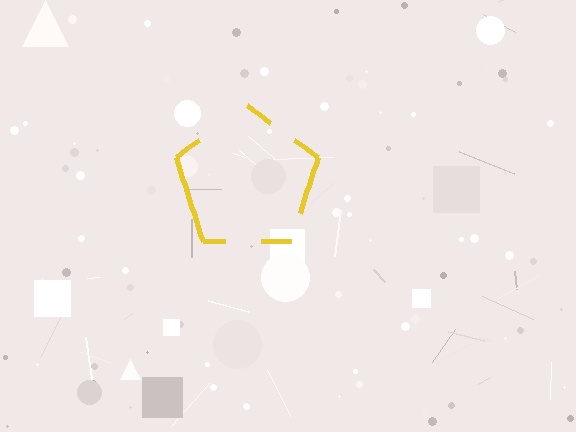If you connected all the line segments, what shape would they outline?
They would outline a pentagon.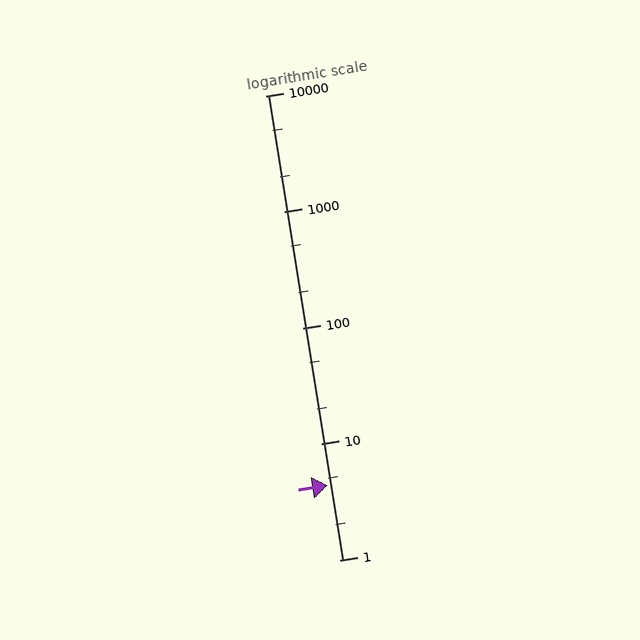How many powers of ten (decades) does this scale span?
The scale spans 4 decades, from 1 to 10000.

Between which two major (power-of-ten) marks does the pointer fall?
The pointer is between 1 and 10.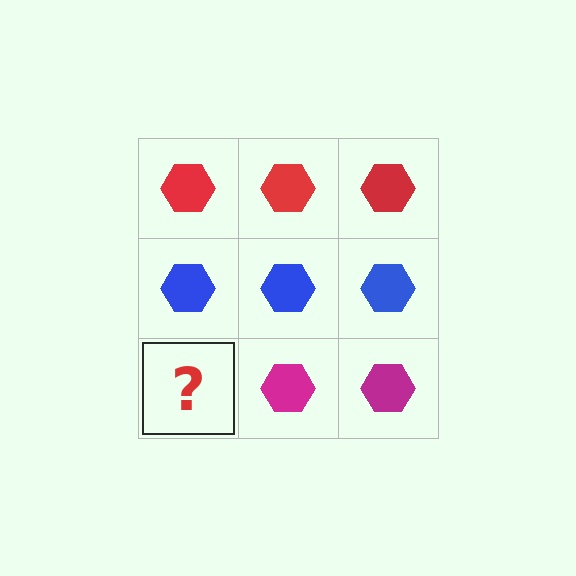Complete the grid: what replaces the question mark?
The question mark should be replaced with a magenta hexagon.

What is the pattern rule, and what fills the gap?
The rule is that each row has a consistent color. The gap should be filled with a magenta hexagon.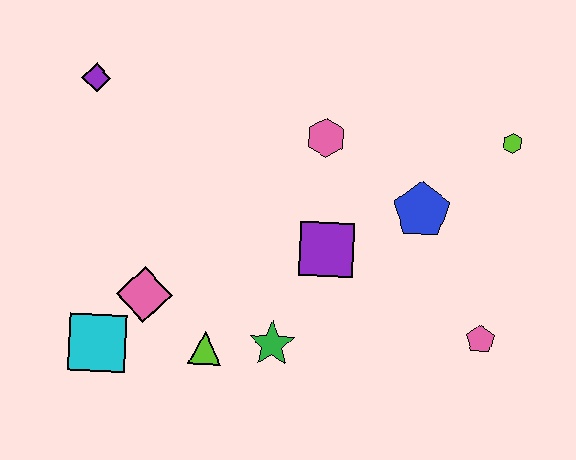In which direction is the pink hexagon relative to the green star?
The pink hexagon is above the green star.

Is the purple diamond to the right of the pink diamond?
No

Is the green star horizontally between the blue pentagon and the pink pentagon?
No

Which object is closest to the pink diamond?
The cyan square is closest to the pink diamond.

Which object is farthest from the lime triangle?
The lime hexagon is farthest from the lime triangle.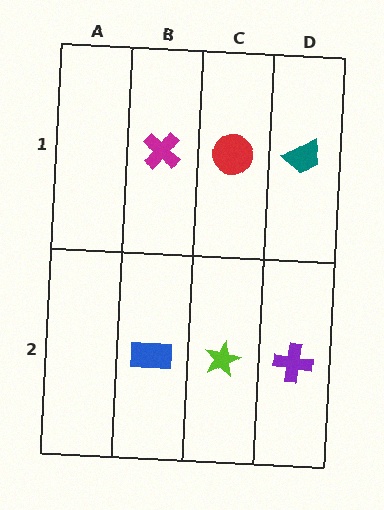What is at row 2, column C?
A lime star.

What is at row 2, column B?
A blue rectangle.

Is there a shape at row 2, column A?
No, that cell is empty.